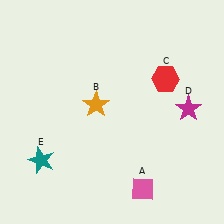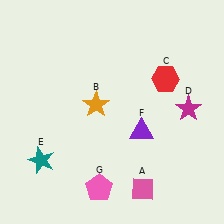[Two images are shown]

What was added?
A purple triangle (F), a pink pentagon (G) were added in Image 2.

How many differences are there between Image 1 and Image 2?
There are 2 differences between the two images.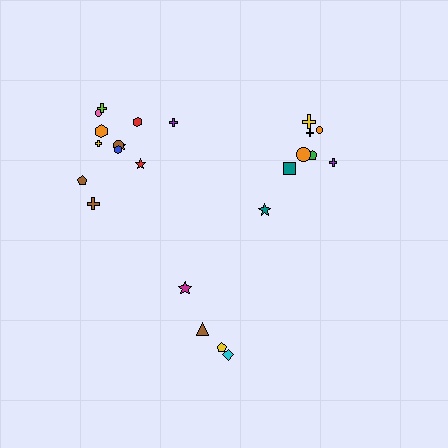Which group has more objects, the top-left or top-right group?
The top-left group.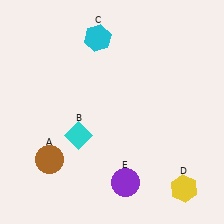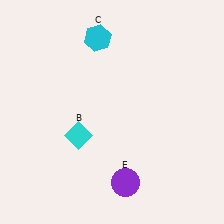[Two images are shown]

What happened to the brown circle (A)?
The brown circle (A) was removed in Image 2. It was in the bottom-left area of Image 1.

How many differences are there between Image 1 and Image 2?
There are 2 differences between the two images.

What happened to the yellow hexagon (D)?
The yellow hexagon (D) was removed in Image 2. It was in the bottom-right area of Image 1.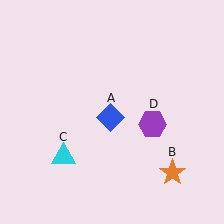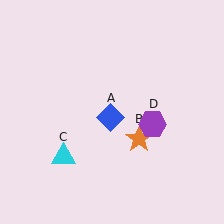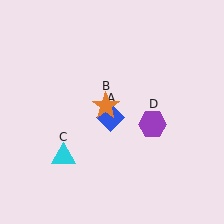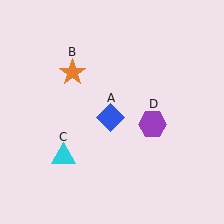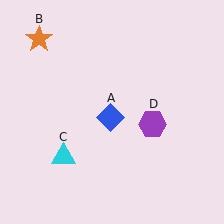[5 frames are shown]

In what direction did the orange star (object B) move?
The orange star (object B) moved up and to the left.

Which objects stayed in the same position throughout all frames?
Blue diamond (object A) and cyan triangle (object C) and purple hexagon (object D) remained stationary.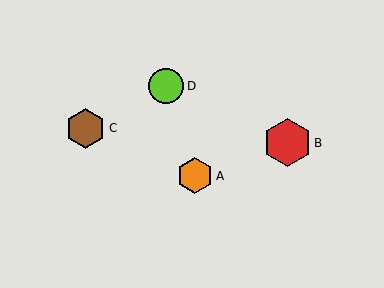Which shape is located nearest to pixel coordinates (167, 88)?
The lime circle (labeled D) at (166, 86) is nearest to that location.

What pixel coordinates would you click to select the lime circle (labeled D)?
Click at (166, 86) to select the lime circle D.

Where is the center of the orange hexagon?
The center of the orange hexagon is at (195, 176).